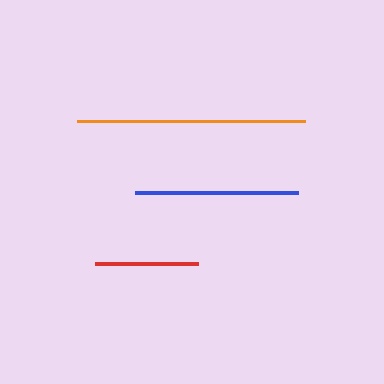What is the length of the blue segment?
The blue segment is approximately 163 pixels long.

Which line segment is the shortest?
The red line is the shortest at approximately 103 pixels.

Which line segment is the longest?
The orange line is the longest at approximately 228 pixels.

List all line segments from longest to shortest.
From longest to shortest: orange, blue, red.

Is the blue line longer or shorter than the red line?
The blue line is longer than the red line.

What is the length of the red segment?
The red segment is approximately 103 pixels long.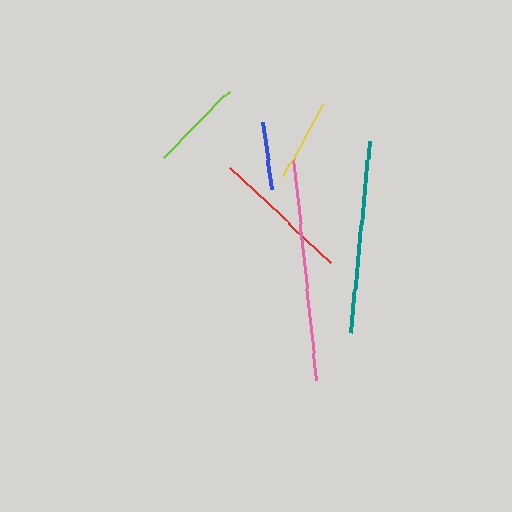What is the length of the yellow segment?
The yellow segment is approximately 83 pixels long.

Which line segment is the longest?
The pink line is the longest at approximately 223 pixels.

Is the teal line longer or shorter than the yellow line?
The teal line is longer than the yellow line.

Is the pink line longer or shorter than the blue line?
The pink line is longer than the blue line.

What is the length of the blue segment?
The blue segment is approximately 68 pixels long.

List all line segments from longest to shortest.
From longest to shortest: pink, teal, red, lime, yellow, blue.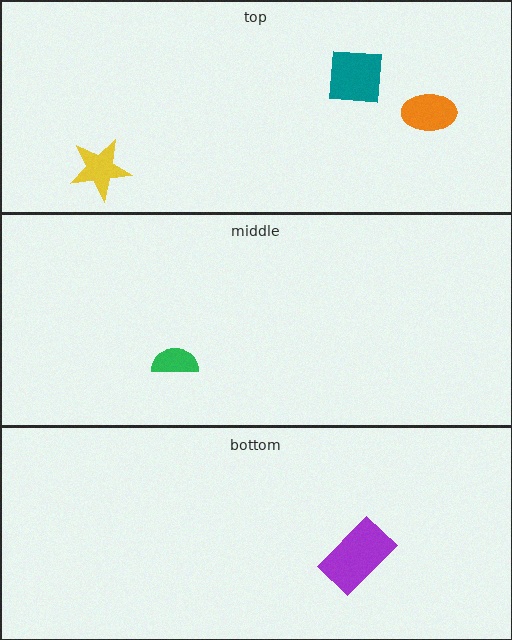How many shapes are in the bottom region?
1.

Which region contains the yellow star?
The top region.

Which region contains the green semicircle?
The middle region.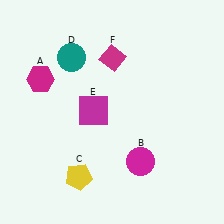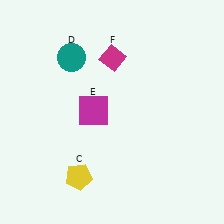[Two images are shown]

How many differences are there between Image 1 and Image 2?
There are 2 differences between the two images.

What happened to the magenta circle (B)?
The magenta circle (B) was removed in Image 2. It was in the bottom-right area of Image 1.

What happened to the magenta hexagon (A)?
The magenta hexagon (A) was removed in Image 2. It was in the top-left area of Image 1.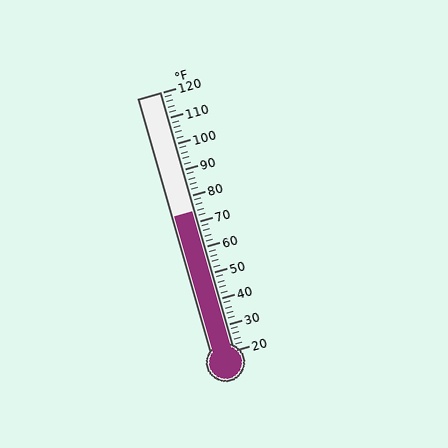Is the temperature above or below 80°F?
The temperature is below 80°F.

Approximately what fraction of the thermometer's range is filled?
The thermometer is filled to approximately 55% of its range.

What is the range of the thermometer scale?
The thermometer scale ranges from 20°F to 120°F.